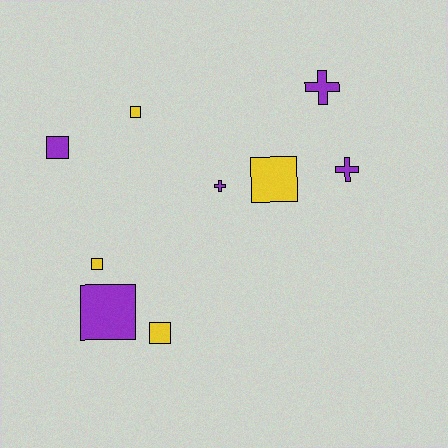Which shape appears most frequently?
Square, with 6 objects.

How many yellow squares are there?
There are 4 yellow squares.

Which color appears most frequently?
Purple, with 5 objects.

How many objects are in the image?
There are 9 objects.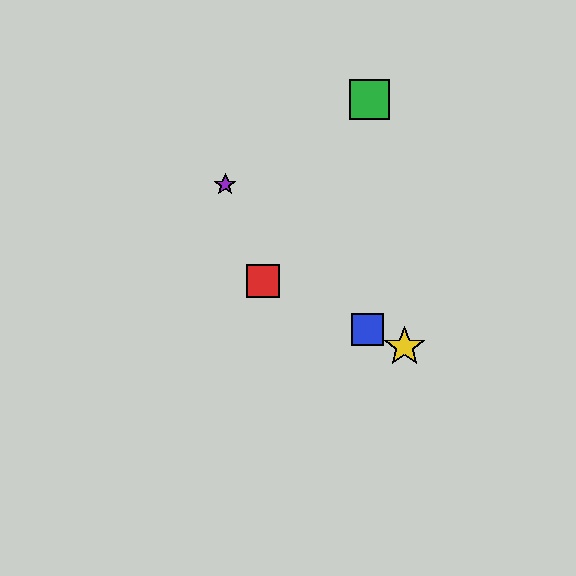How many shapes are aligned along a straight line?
3 shapes (the red square, the blue square, the yellow star) are aligned along a straight line.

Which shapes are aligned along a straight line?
The red square, the blue square, the yellow star are aligned along a straight line.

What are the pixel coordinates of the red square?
The red square is at (263, 281).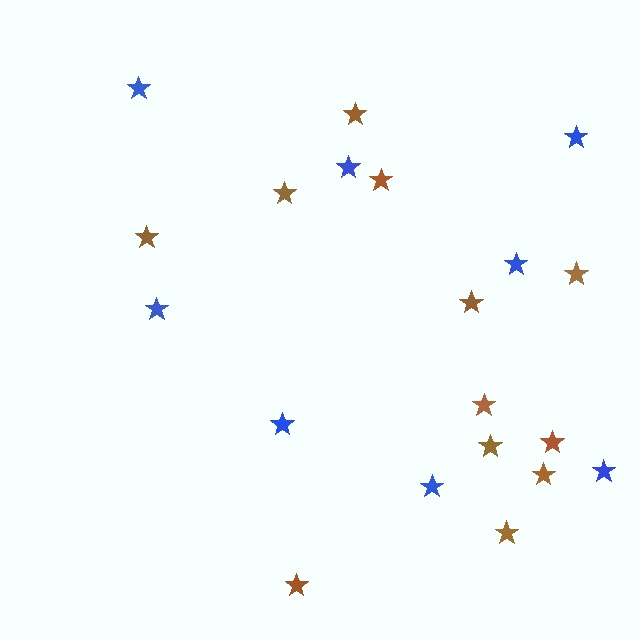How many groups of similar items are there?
There are 2 groups: one group of brown stars (12) and one group of blue stars (8).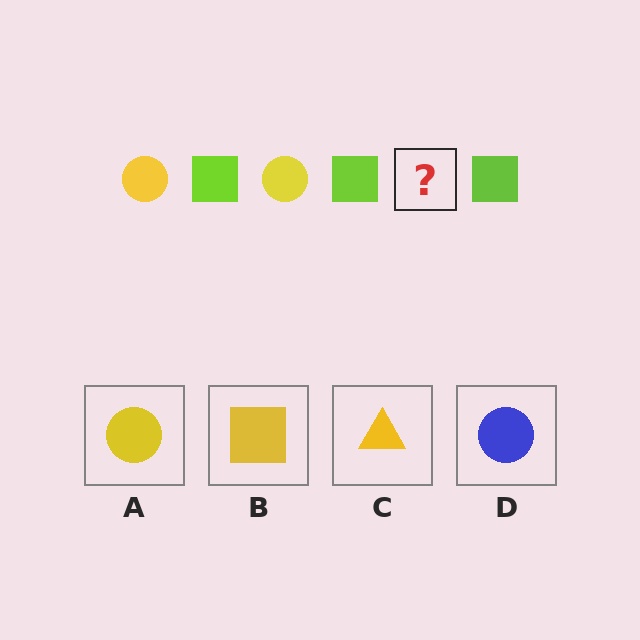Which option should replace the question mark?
Option A.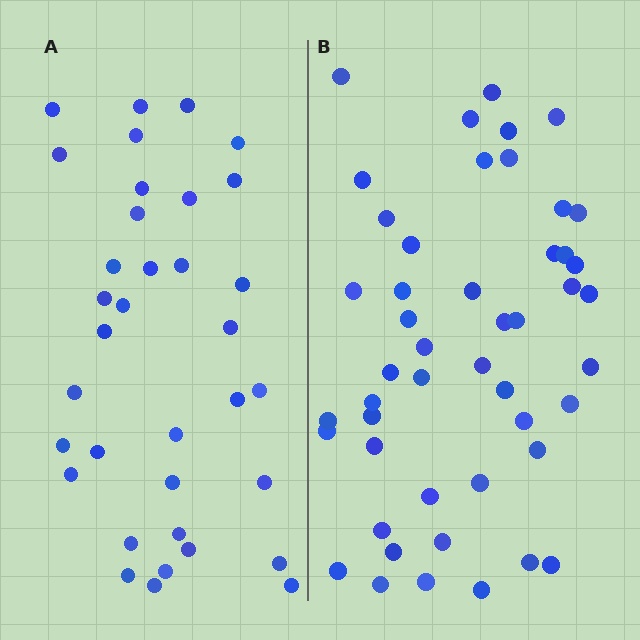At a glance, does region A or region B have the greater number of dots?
Region B (the right region) has more dots.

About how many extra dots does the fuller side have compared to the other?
Region B has approximately 15 more dots than region A.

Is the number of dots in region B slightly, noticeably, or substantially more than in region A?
Region B has noticeably more, but not dramatically so. The ratio is roughly 1.4 to 1.